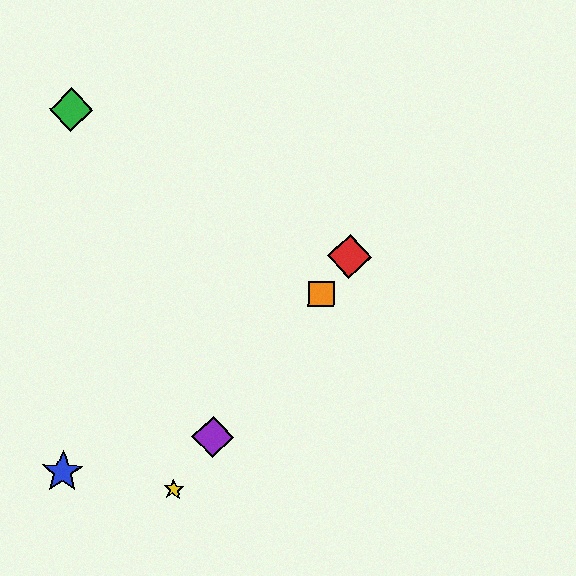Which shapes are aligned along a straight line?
The red diamond, the yellow star, the purple diamond, the orange square are aligned along a straight line.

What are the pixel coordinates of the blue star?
The blue star is at (63, 472).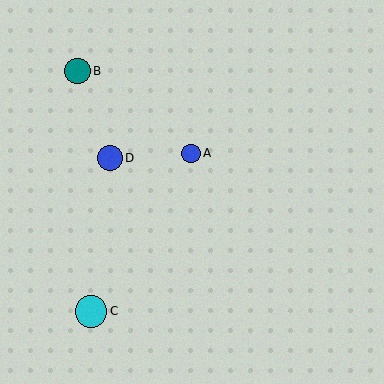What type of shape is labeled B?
Shape B is a teal circle.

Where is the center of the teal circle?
The center of the teal circle is at (77, 71).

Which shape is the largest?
The cyan circle (labeled C) is the largest.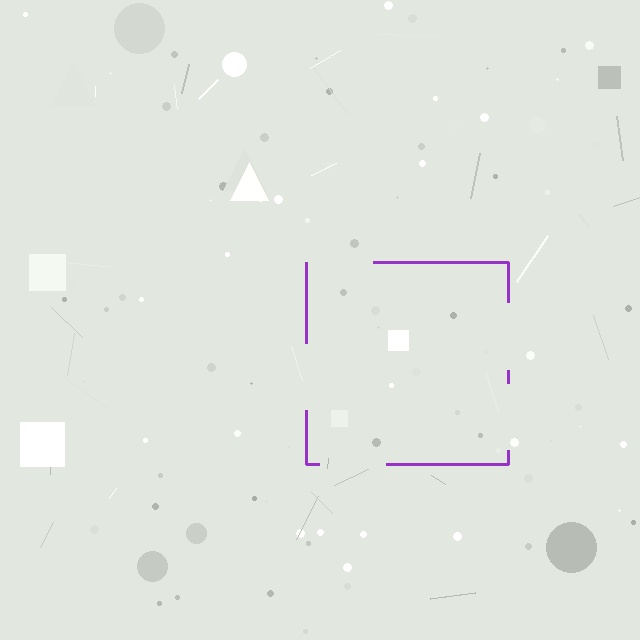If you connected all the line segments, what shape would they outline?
They would outline a square.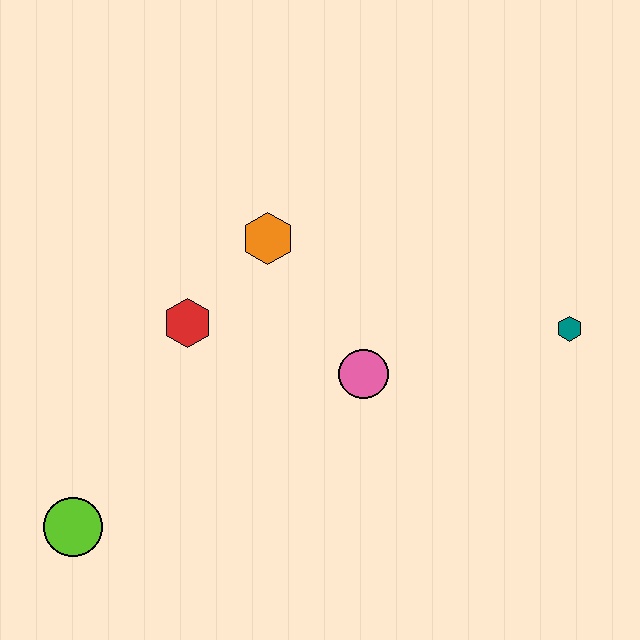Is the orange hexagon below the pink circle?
No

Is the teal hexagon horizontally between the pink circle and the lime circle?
No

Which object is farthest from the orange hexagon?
The lime circle is farthest from the orange hexagon.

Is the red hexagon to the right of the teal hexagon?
No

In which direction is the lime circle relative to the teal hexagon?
The lime circle is to the left of the teal hexagon.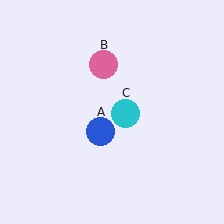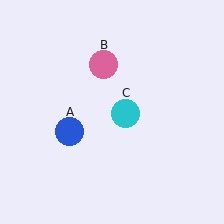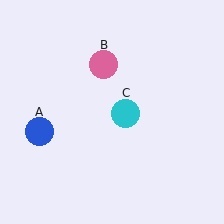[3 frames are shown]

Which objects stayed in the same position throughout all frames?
Pink circle (object B) and cyan circle (object C) remained stationary.